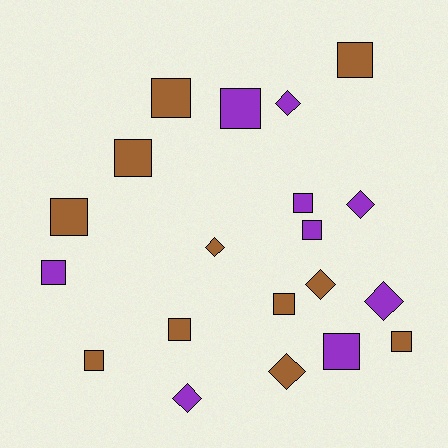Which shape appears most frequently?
Square, with 13 objects.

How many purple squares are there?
There are 5 purple squares.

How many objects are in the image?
There are 20 objects.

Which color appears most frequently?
Brown, with 11 objects.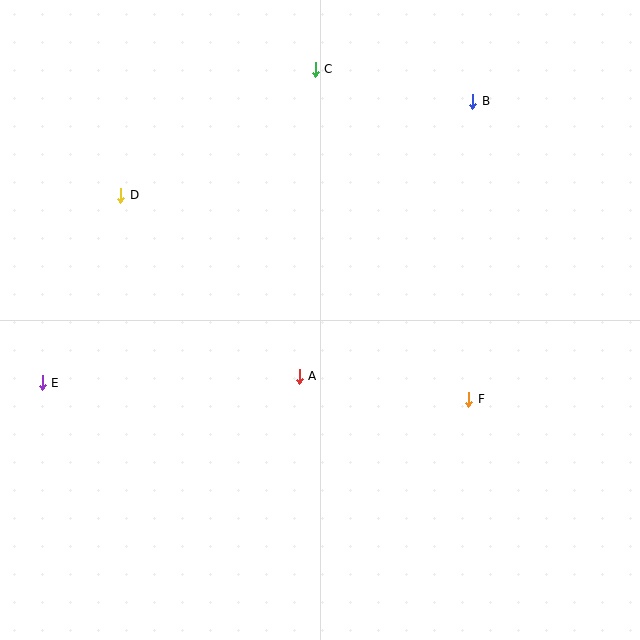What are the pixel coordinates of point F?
Point F is at (469, 399).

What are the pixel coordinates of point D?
Point D is at (121, 195).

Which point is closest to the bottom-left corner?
Point E is closest to the bottom-left corner.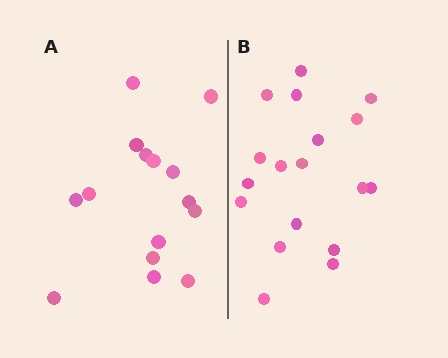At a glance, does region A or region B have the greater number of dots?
Region B (the right region) has more dots.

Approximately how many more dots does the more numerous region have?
Region B has just a few more — roughly 2 or 3 more dots than region A.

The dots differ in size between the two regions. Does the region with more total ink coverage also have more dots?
No. Region A has more total ink coverage because its dots are larger, but region B actually contains more individual dots. Total area can be misleading — the number of items is what matters here.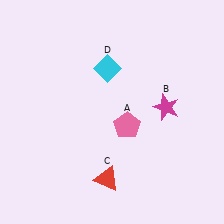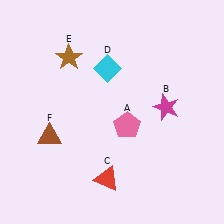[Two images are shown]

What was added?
A brown star (E), a brown triangle (F) were added in Image 2.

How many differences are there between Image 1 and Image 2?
There are 2 differences between the two images.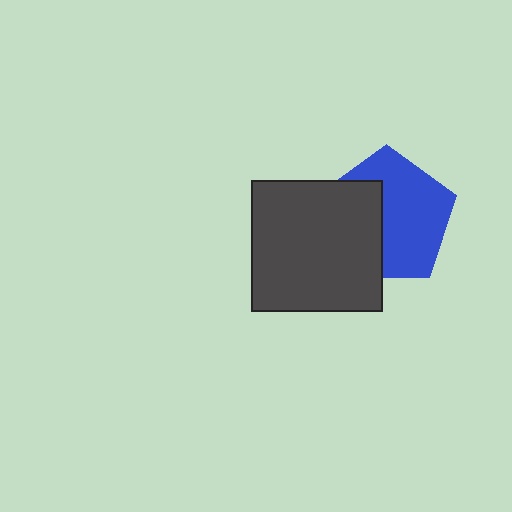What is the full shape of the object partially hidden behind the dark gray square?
The partially hidden object is a blue pentagon.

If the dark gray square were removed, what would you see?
You would see the complete blue pentagon.